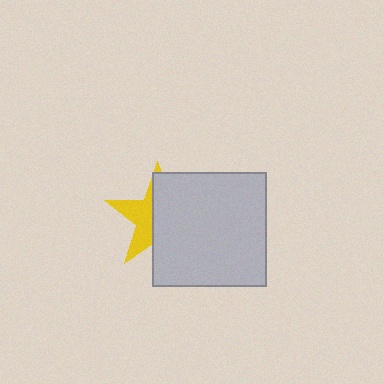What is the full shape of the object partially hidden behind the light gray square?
The partially hidden object is a yellow star.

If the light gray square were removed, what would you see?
You would see the complete yellow star.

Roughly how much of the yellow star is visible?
A small part of it is visible (roughly 39%).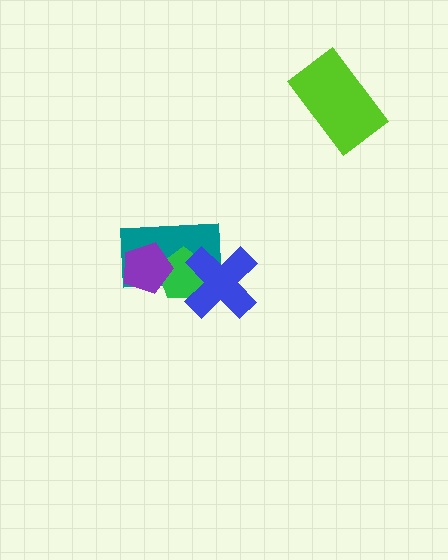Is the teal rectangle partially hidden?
Yes, it is partially covered by another shape.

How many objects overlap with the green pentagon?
3 objects overlap with the green pentagon.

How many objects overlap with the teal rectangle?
3 objects overlap with the teal rectangle.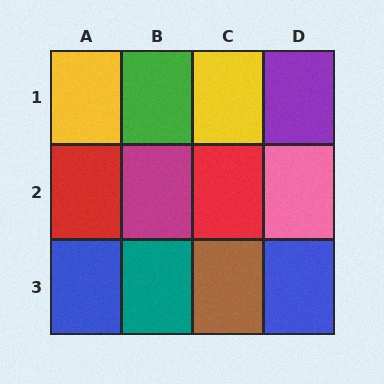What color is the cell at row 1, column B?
Green.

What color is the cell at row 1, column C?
Yellow.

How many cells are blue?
2 cells are blue.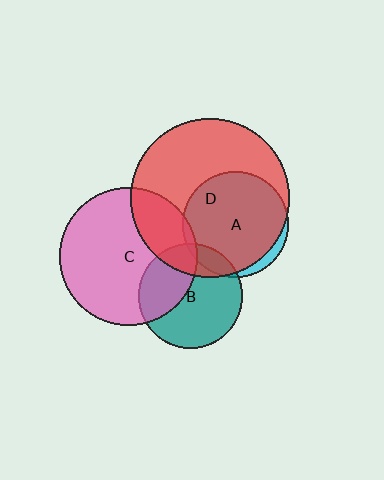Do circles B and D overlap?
Yes.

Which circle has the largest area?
Circle D (red).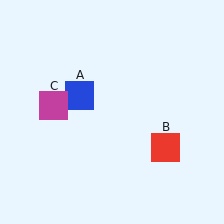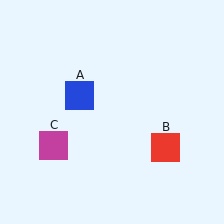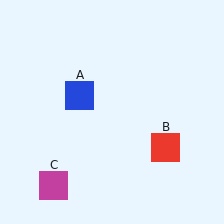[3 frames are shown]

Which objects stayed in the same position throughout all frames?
Blue square (object A) and red square (object B) remained stationary.